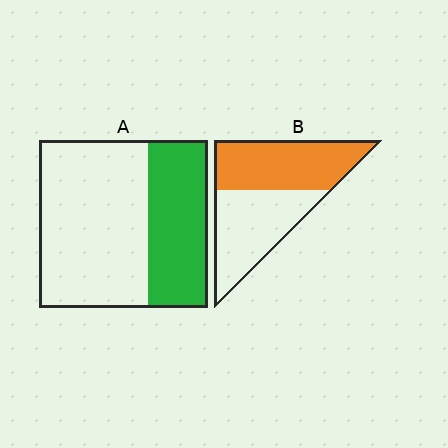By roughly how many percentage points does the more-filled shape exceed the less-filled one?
By roughly 15 percentage points (B over A).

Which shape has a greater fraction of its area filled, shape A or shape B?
Shape B.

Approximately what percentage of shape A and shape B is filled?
A is approximately 35% and B is approximately 50%.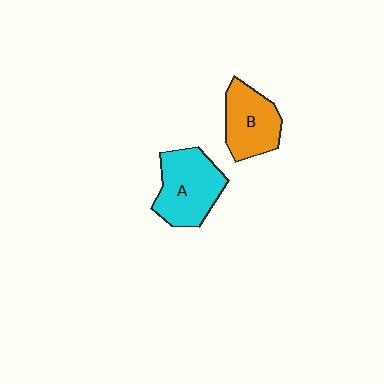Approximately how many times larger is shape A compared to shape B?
Approximately 1.2 times.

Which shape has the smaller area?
Shape B (orange).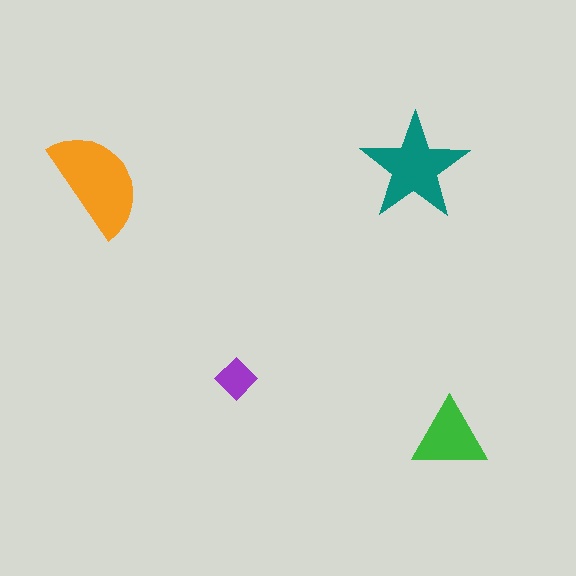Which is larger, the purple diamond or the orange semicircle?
The orange semicircle.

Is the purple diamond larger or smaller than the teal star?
Smaller.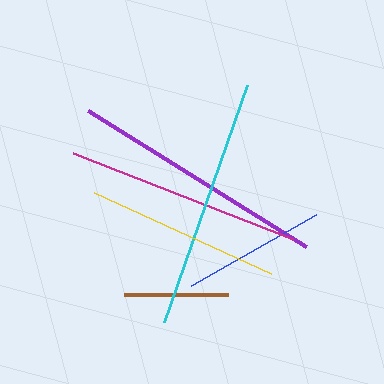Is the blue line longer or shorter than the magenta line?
The magenta line is longer than the blue line.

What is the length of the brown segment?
The brown segment is approximately 104 pixels long.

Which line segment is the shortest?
The brown line is the shortest at approximately 104 pixels.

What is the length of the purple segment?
The purple segment is approximately 257 pixels long.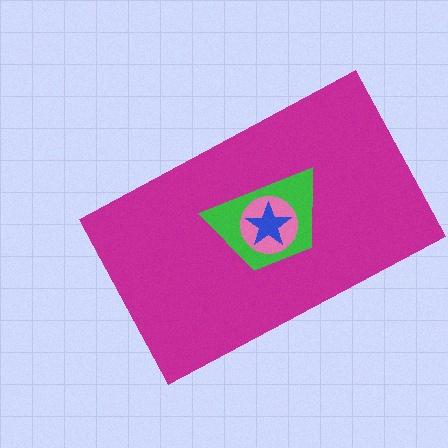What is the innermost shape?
The blue star.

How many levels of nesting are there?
4.